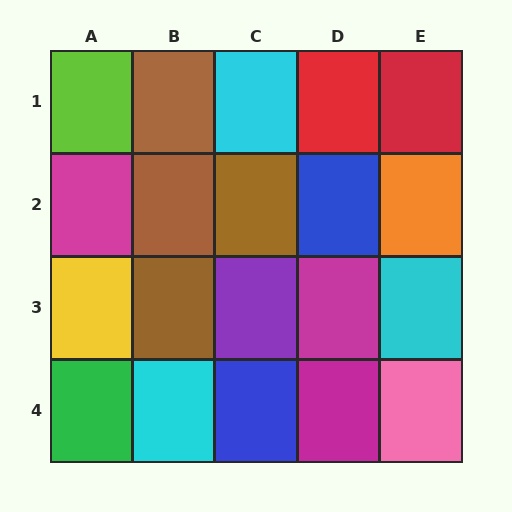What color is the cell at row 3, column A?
Yellow.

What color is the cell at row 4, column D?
Magenta.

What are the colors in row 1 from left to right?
Lime, brown, cyan, red, red.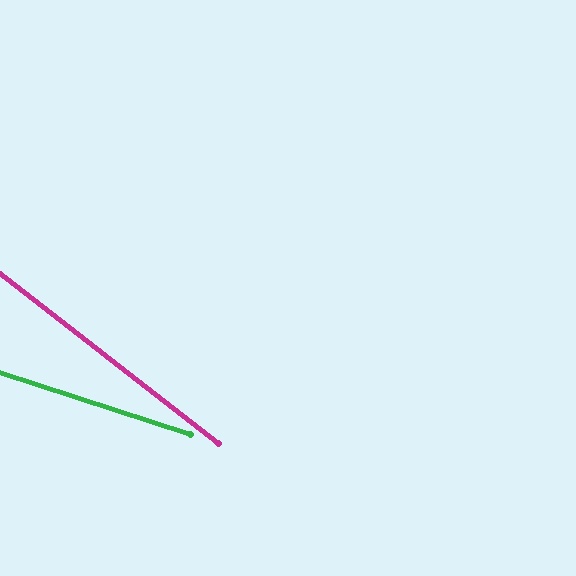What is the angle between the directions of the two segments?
Approximately 20 degrees.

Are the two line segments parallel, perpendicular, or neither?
Neither parallel nor perpendicular — they differ by about 20°.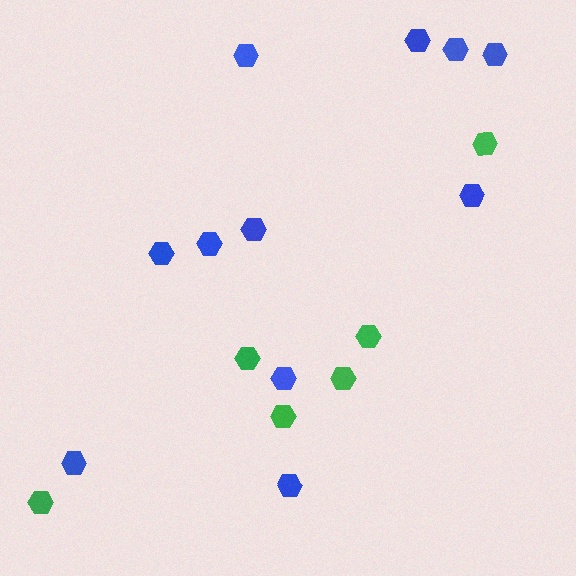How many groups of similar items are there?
There are 2 groups: one group of green hexagons (6) and one group of blue hexagons (11).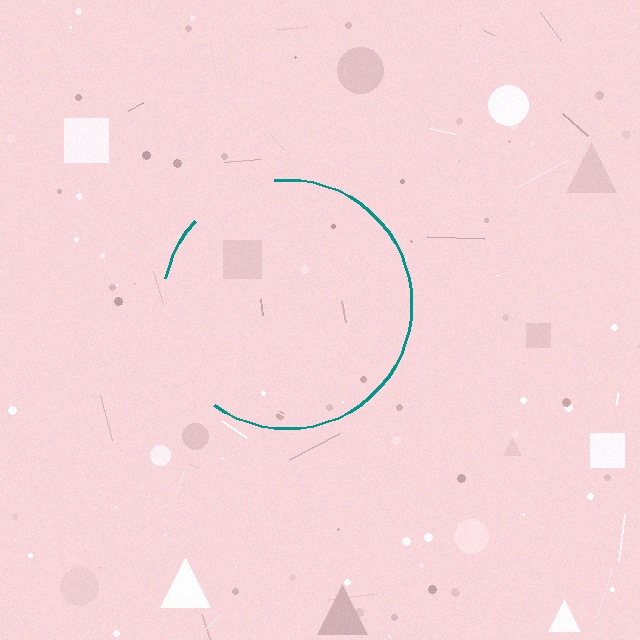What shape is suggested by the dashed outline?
The dashed outline suggests a circle.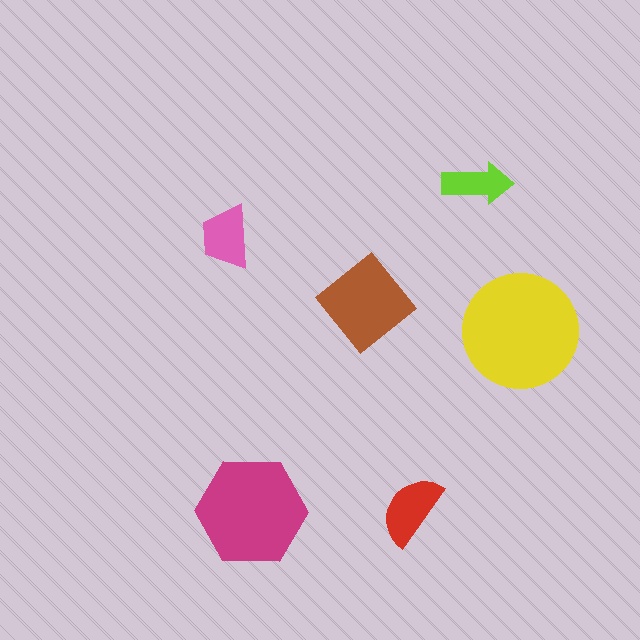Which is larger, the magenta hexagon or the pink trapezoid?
The magenta hexagon.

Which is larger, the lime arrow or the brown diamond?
The brown diamond.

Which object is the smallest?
The lime arrow.